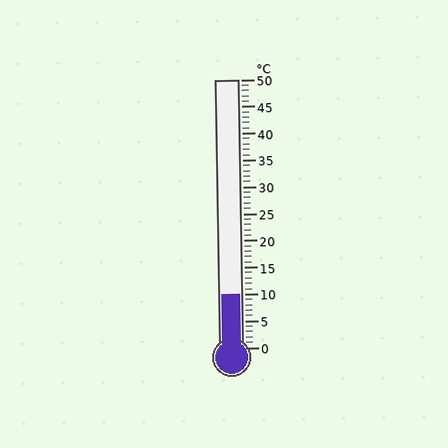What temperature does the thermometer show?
The thermometer shows approximately 10°C.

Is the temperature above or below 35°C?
The temperature is below 35°C.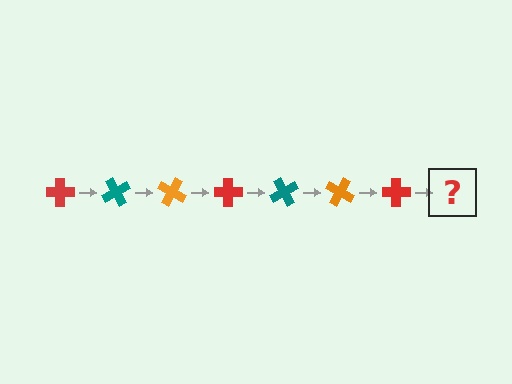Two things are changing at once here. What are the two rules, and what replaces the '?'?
The two rules are that it rotates 60 degrees each step and the color cycles through red, teal, and orange. The '?' should be a teal cross, rotated 420 degrees from the start.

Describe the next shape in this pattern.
It should be a teal cross, rotated 420 degrees from the start.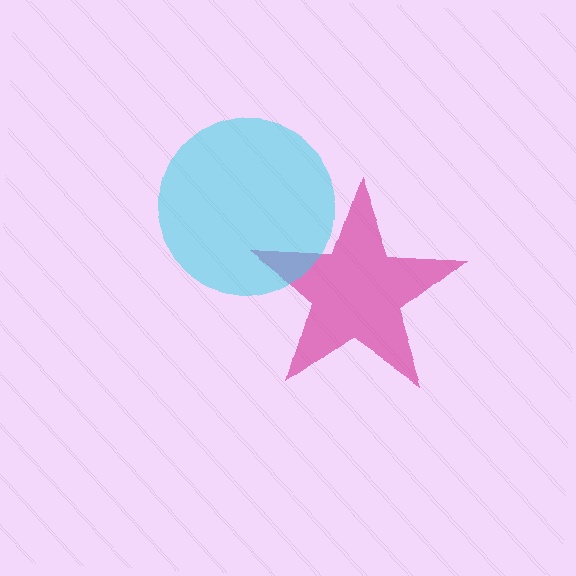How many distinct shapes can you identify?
There are 2 distinct shapes: a magenta star, a cyan circle.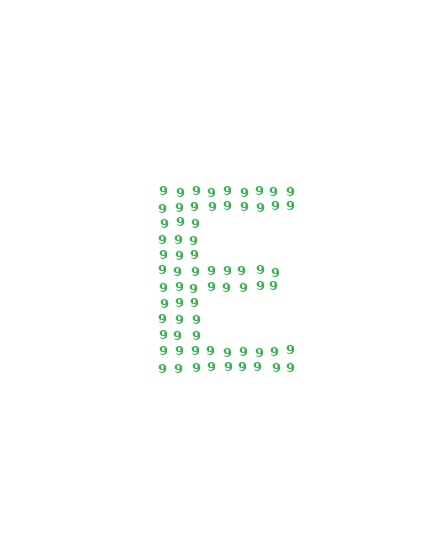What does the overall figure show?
The overall figure shows the letter E.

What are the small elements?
The small elements are digit 9's.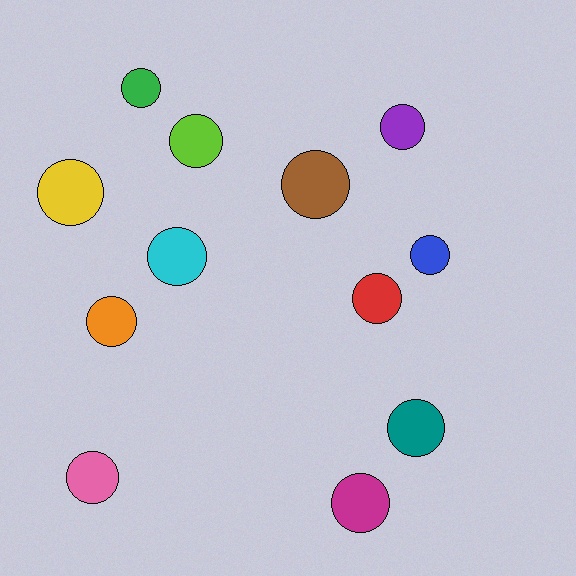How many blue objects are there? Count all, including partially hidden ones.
There is 1 blue object.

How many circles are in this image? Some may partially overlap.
There are 12 circles.